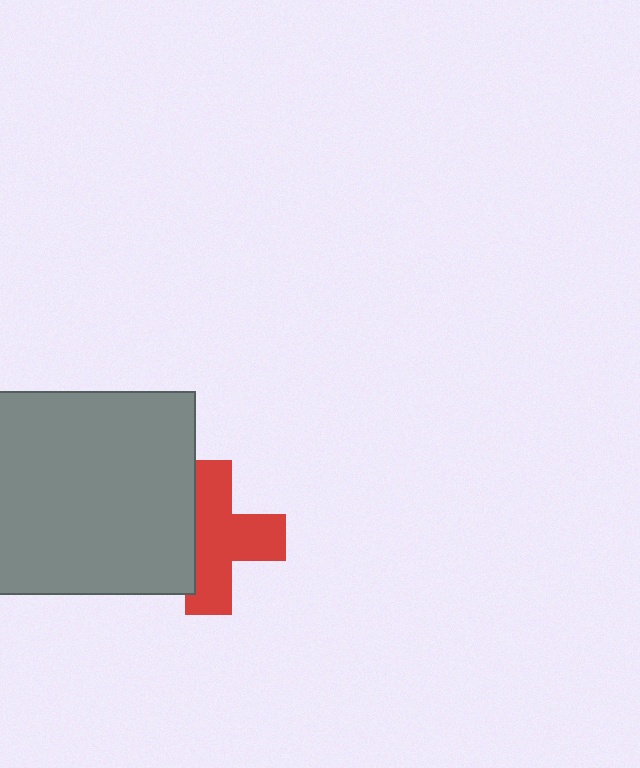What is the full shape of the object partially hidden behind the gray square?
The partially hidden object is a red cross.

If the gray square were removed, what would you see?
You would see the complete red cross.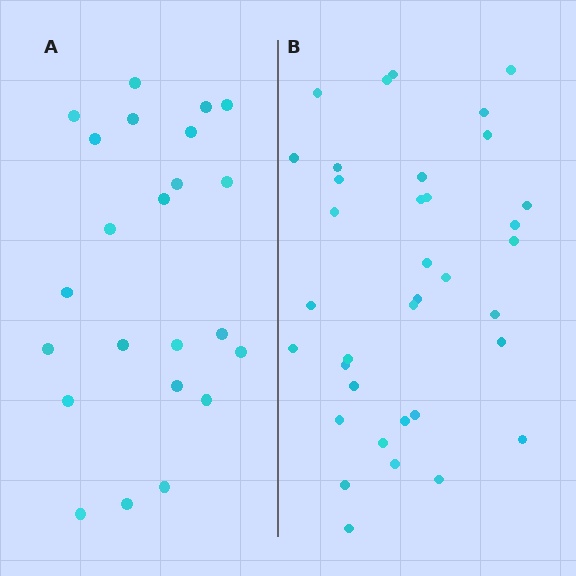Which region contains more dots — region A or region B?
Region B (the right region) has more dots.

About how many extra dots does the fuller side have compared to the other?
Region B has approximately 15 more dots than region A.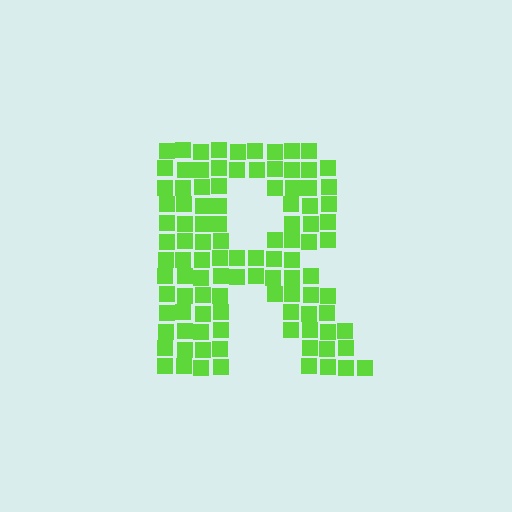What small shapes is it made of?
It is made of small squares.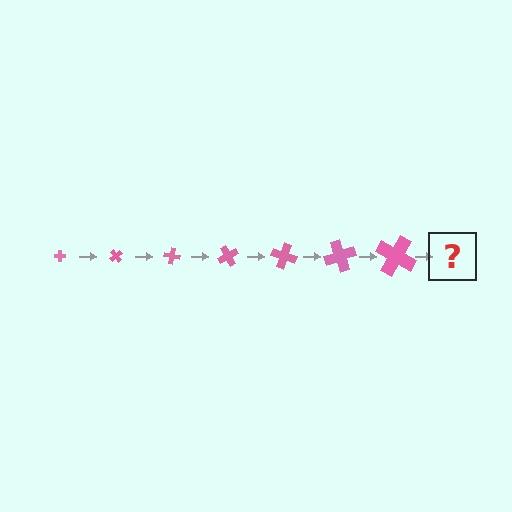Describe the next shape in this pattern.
It should be a cross, larger than the previous one and rotated 350 degrees from the start.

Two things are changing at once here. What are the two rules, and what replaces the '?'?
The two rules are that the cross grows larger each step and it rotates 50 degrees each step. The '?' should be a cross, larger than the previous one and rotated 350 degrees from the start.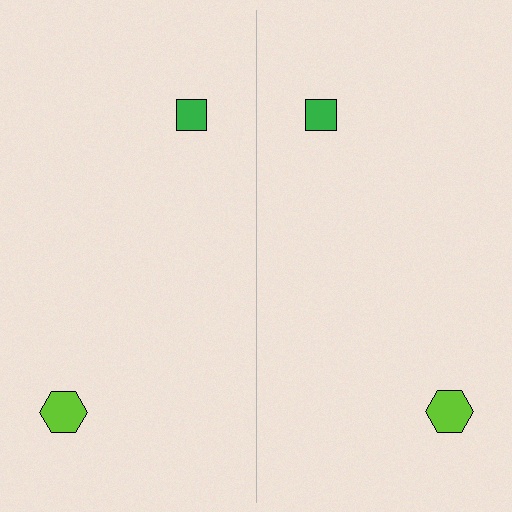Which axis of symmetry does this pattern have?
The pattern has a vertical axis of symmetry running through the center of the image.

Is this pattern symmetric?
Yes, this pattern has bilateral (reflection) symmetry.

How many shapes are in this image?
There are 4 shapes in this image.